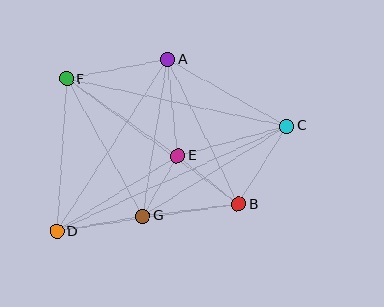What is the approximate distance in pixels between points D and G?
The distance between D and G is approximately 87 pixels.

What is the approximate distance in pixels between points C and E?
The distance between C and E is approximately 113 pixels.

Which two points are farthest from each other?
Points C and D are farthest from each other.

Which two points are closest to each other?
Points E and G are closest to each other.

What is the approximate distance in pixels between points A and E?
The distance between A and E is approximately 97 pixels.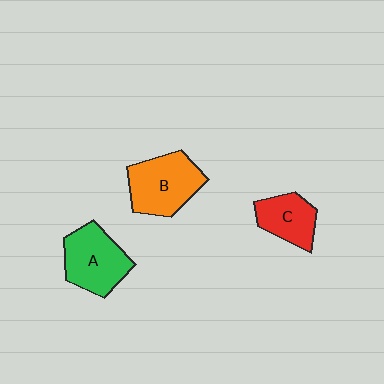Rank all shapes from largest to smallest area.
From largest to smallest: B (orange), A (green), C (red).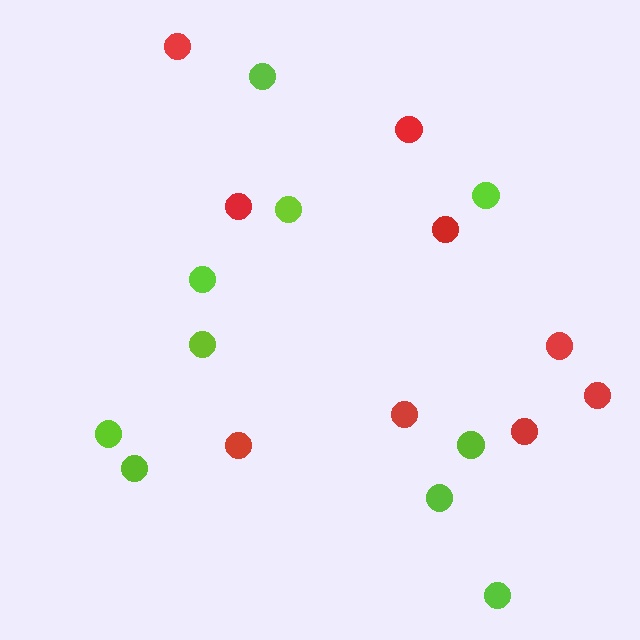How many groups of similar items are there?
There are 2 groups: one group of red circles (9) and one group of lime circles (10).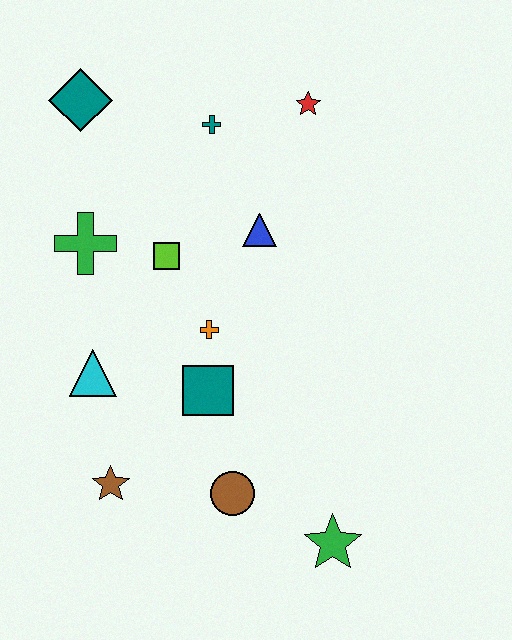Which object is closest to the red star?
The teal cross is closest to the red star.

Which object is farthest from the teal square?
The teal diamond is farthest from the teal square.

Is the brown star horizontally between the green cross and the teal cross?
Yes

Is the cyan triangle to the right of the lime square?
No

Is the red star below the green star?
No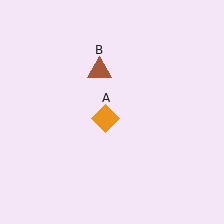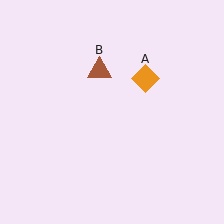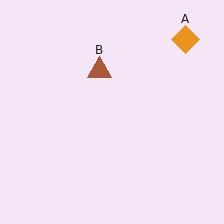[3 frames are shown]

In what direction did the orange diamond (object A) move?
The orange diamond (object A) moved up and to the right.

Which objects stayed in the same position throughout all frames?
Brown triangle (object B) remained stationary.